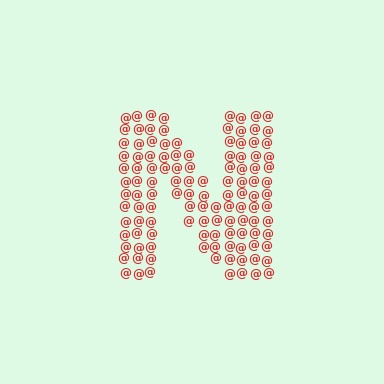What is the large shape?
The large shape is the letter N.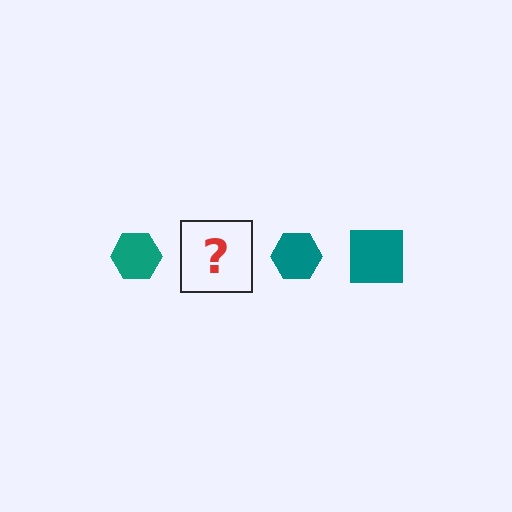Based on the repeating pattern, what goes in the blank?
The blank should be a teal square.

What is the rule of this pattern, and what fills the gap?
The rule is that the pattern cycles through hexagon, square shapes in teal. The gap should be filled with a teal square.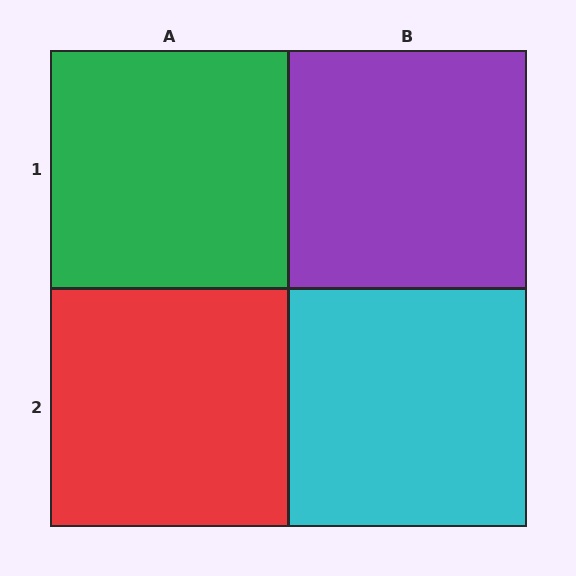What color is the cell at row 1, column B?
Purple.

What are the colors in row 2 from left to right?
Red, cyan.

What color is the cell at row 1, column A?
Green.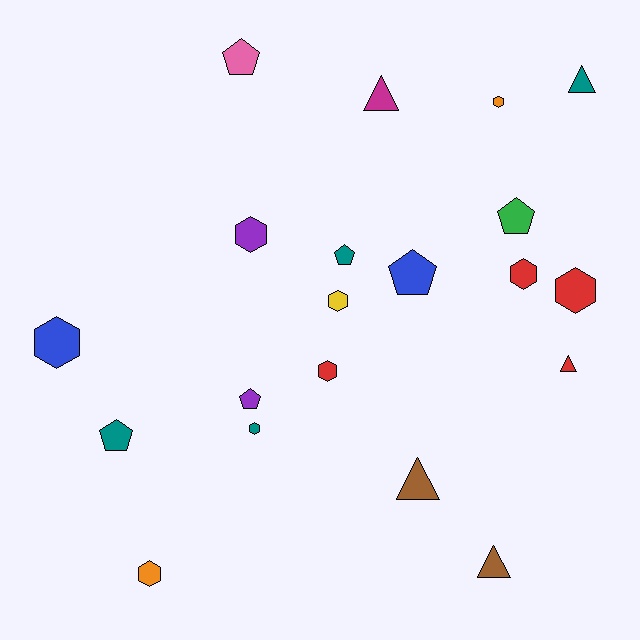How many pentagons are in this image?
There are 6 pentagons.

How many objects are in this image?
There are 20 objects.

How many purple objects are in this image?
There are 2 purple objects.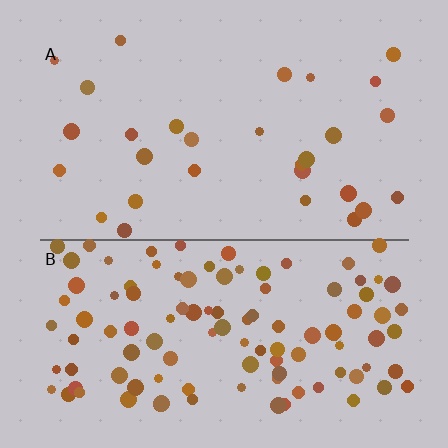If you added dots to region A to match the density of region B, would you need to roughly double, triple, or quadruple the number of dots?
Approximately quadruple.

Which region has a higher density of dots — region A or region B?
B (the bottom).